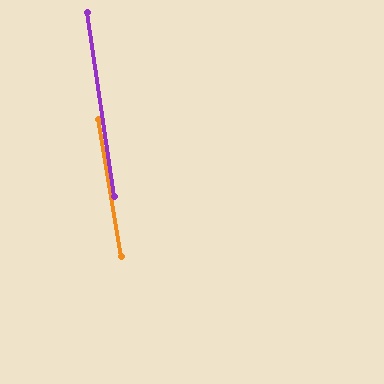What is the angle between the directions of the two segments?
Approximately 2 degrees.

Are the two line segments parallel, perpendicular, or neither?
Parallel — their directions differ by only 1.6°.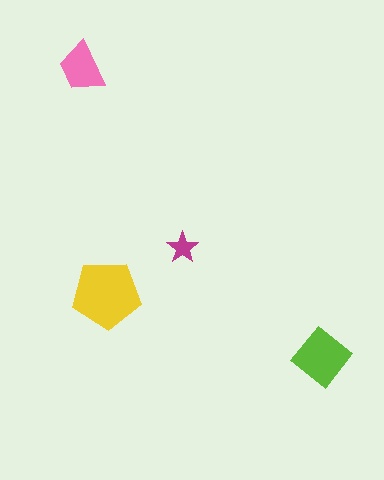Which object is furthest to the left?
The pink trapezoid is leftmost.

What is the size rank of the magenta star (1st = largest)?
4th.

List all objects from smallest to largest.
The magenta star, the pink trapezoid, the lime diamond, the yellow pentagon.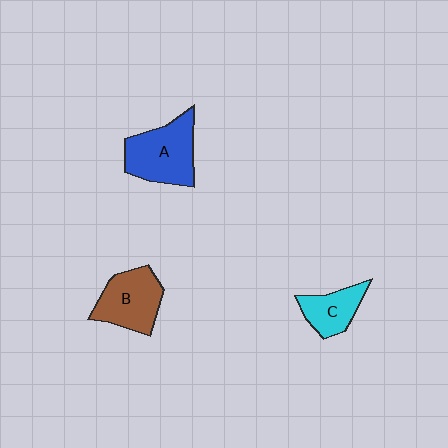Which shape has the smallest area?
Shape C (cyan).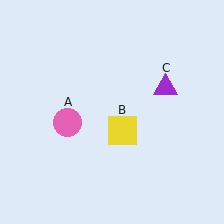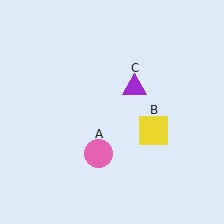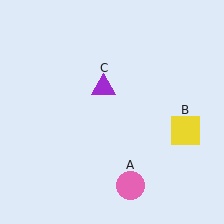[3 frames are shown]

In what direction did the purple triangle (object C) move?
The purple triangle (object C) moved left.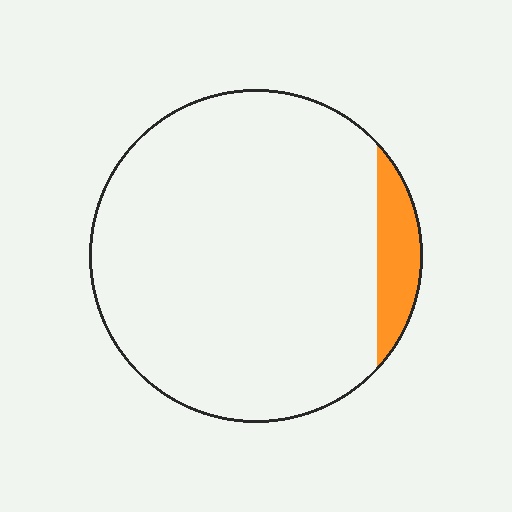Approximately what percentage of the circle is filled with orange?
Approximately 10%.